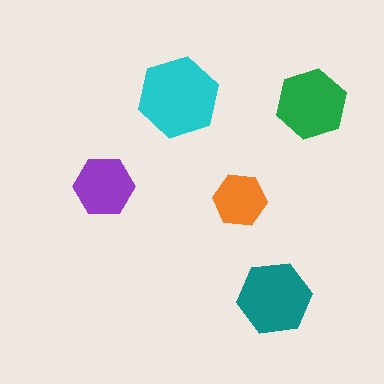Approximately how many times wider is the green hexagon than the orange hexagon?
About 1.5 times wider.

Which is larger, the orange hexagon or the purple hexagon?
The purple one.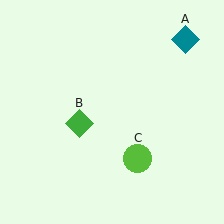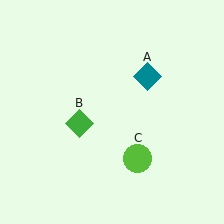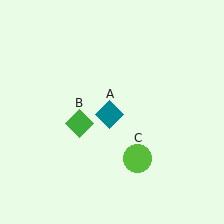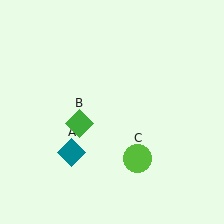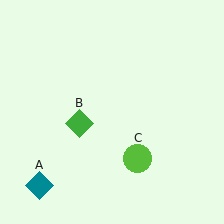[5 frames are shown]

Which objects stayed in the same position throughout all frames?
Green diamond (object B) and lime circle (object C) remained stationary.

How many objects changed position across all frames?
1 object changed position: teal diamond (object A).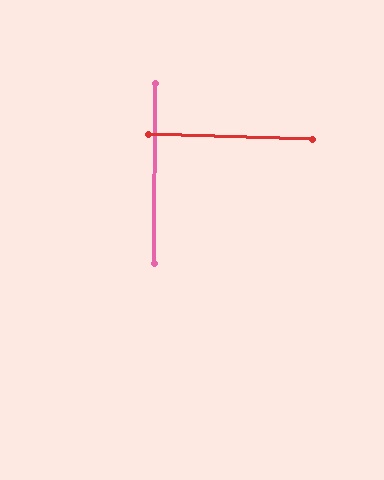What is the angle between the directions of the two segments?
Approximately 89 degrees.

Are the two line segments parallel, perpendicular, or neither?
Perpendicular — they meet at approximately 89°.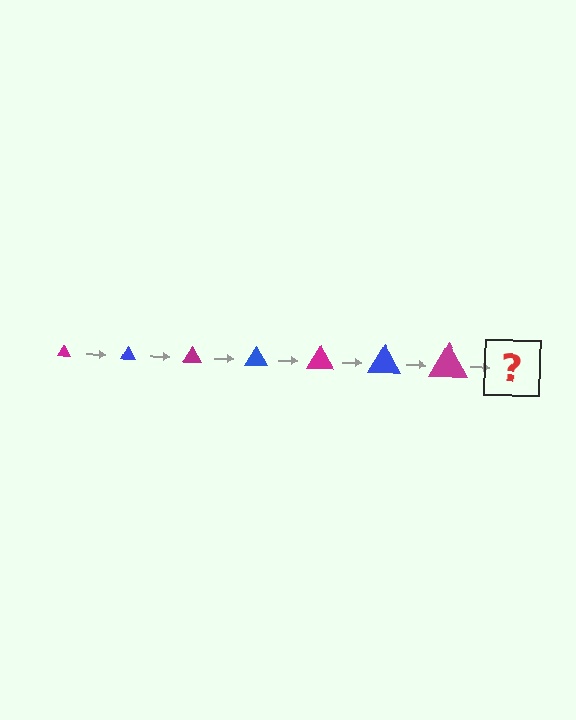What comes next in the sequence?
The next element should be a blue triangle, larger than the previous one.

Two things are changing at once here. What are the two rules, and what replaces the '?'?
The two rules are that the triangle grows larger each step and the color cycles through magenta and blue. The '?' should be a blue triangle, larger than the previous one.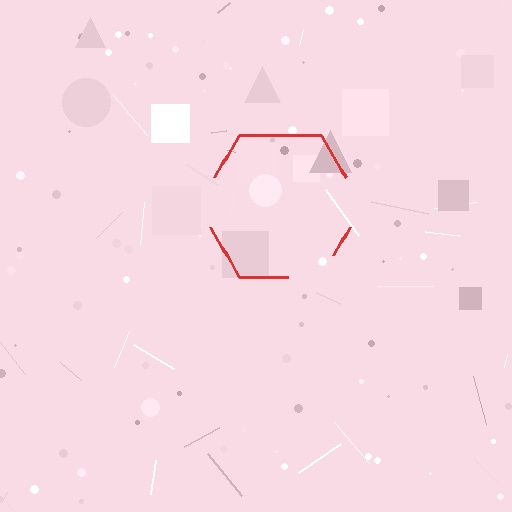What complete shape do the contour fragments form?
The contour fragments form a hexagon.